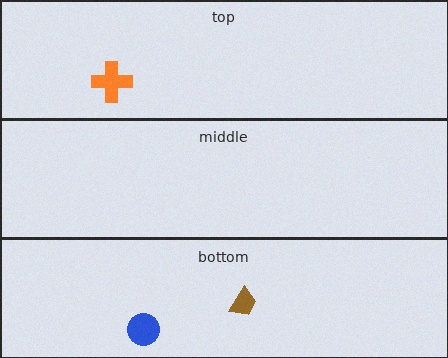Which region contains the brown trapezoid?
The bottom region.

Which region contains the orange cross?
The top region.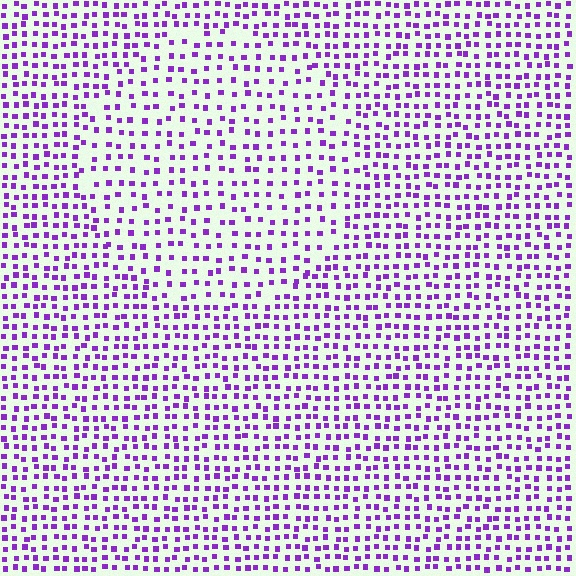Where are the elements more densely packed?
The elements are more densely packed outside the circle boundary.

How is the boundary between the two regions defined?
The boundary is defined by a change in element density (approximately 1.6x ratio). All elements are the same color, size, and shape.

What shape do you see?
I see a circle.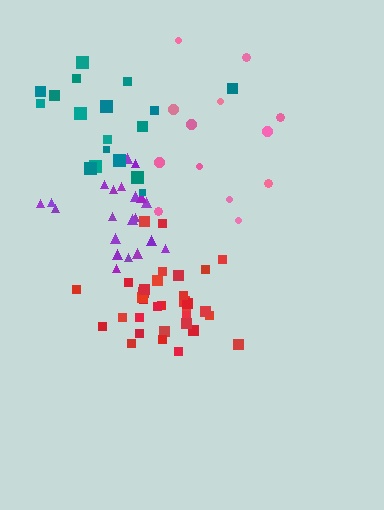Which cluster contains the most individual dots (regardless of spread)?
Red (34).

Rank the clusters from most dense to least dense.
red, purple, teal, pink.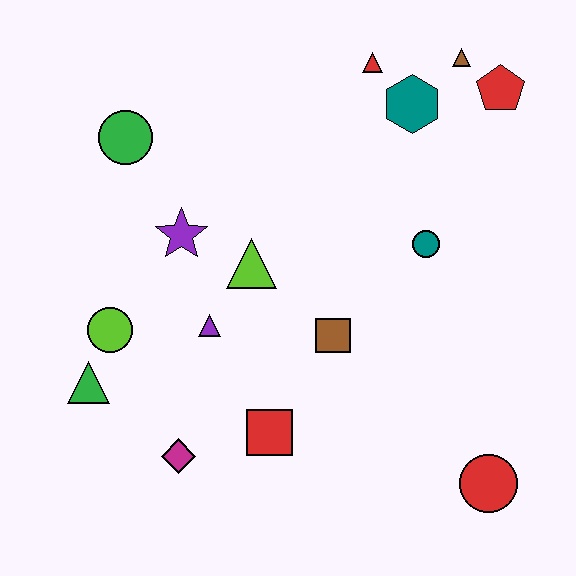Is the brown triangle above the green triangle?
Yes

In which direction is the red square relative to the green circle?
The red square is below the green circle.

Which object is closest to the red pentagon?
The brown triangle is closest to the red pentagon.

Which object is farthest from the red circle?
The green circle is farthest from the red circle.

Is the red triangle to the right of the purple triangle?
Yes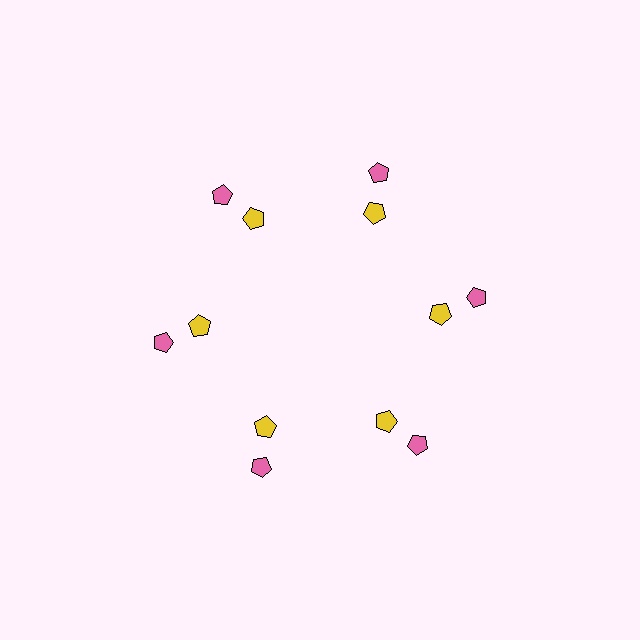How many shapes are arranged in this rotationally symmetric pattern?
There are 12 shapes, arranged in 6 groups of 2.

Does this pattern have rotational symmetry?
Yes, this pattern has 6-fold rotational symmetry. It looks the same after rotating 60 degrees around the center.